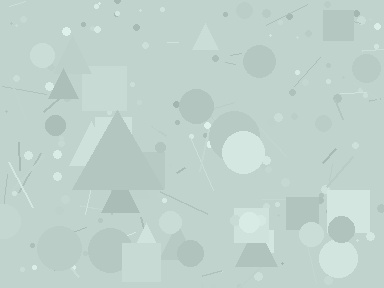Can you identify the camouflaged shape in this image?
The camouflaged shape is a triangle.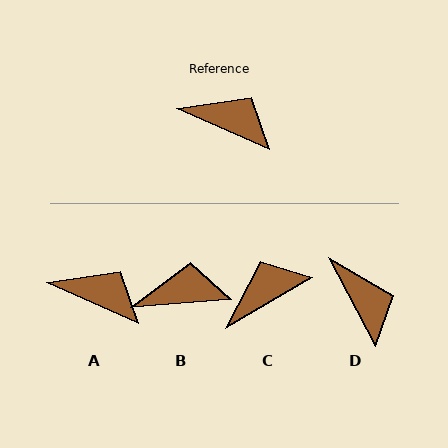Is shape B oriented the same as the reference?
No, it is off by about 29 degrees.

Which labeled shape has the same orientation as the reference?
A.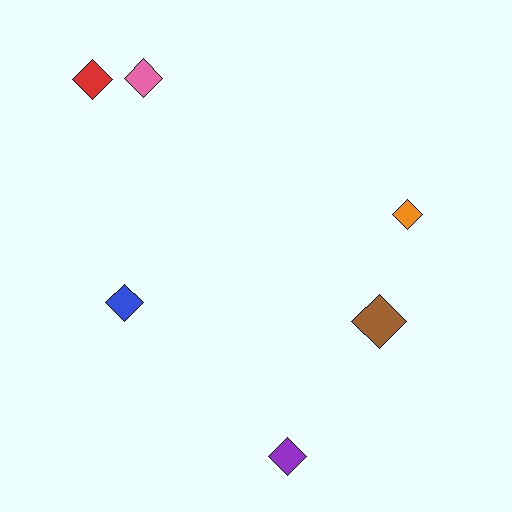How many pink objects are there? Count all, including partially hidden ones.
There is 1 pink object.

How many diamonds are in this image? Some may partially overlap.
There are 6 diamonds.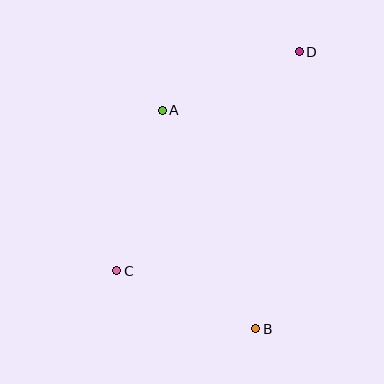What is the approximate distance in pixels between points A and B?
The distance between A and B is approximately 238 pixels.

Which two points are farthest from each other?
Points C and D are farthest from each other.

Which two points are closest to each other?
Points A and D are closest to each other.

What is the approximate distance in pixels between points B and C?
The distance between B and C is approximately 151 pixels.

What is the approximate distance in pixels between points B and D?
The distance between B and D is approximately 281 pixels.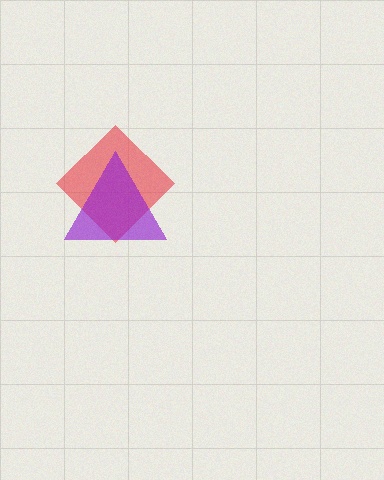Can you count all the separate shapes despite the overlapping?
Yes, there are 2 separate shapes.